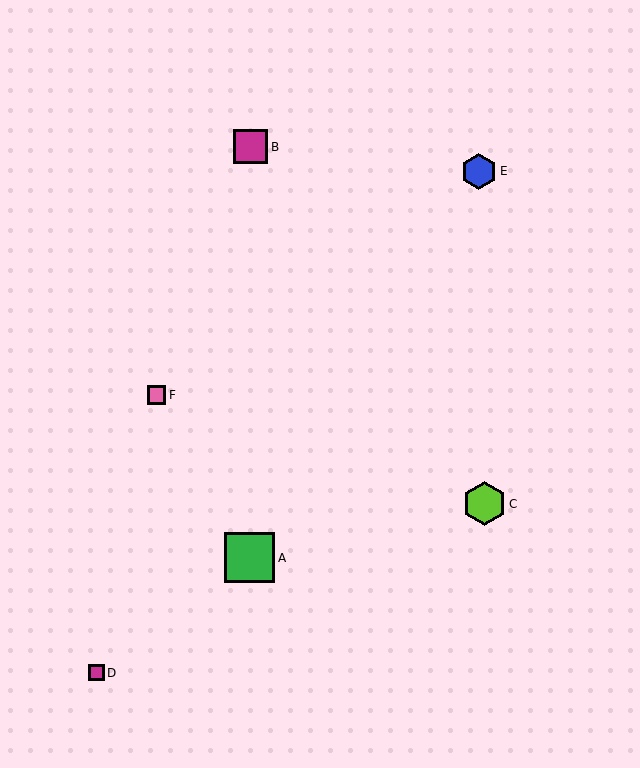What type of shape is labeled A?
Shape A is a green square.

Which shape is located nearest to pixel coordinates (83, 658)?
The magenta square (labeled D) at (96, 673) is nearest to that location.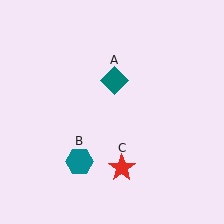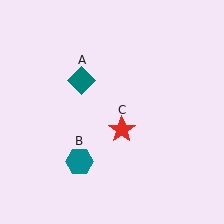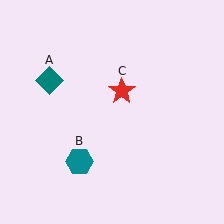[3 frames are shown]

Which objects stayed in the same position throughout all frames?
Teal hexagon (object B) remained stationary.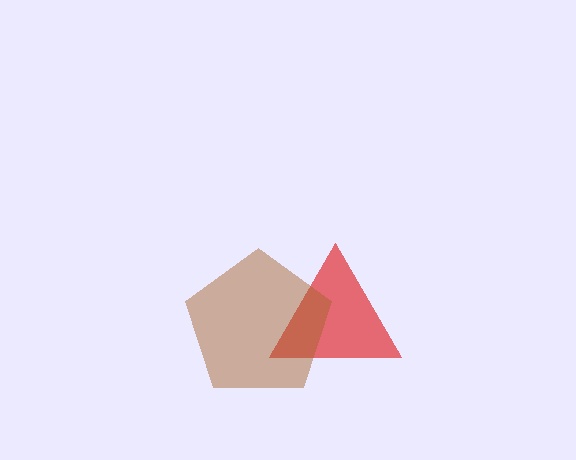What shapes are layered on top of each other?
The layered shapes are: a red triangle, a brown pentagon.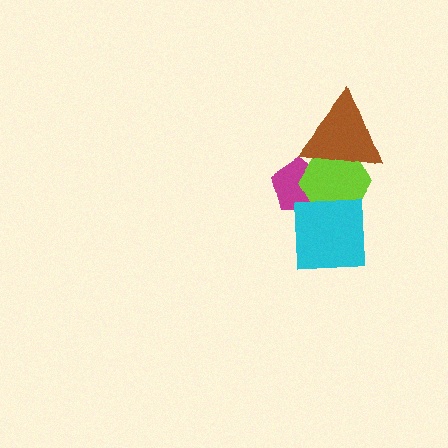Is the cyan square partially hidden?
No, no other shape covers it.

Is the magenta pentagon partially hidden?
Yes, it is partially covered by another shape.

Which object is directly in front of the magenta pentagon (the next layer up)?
The lime hexagon is directly in front of the magenta pentagon.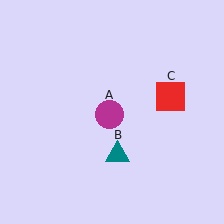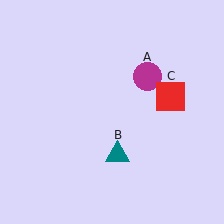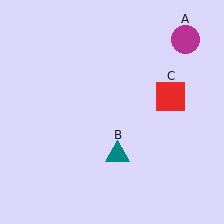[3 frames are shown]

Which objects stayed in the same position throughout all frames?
Teal triangle (object B) and red square (object C) remained stationary.